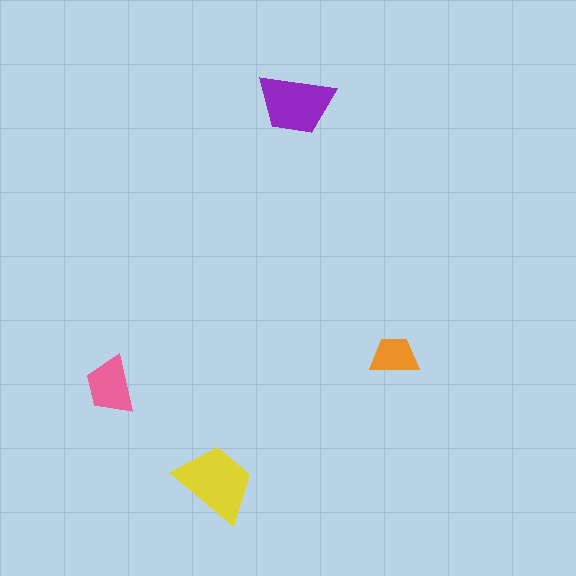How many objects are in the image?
There are 4 objects in the image.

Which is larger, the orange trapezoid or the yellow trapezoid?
The yellow one.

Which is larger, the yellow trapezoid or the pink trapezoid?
The yellow one.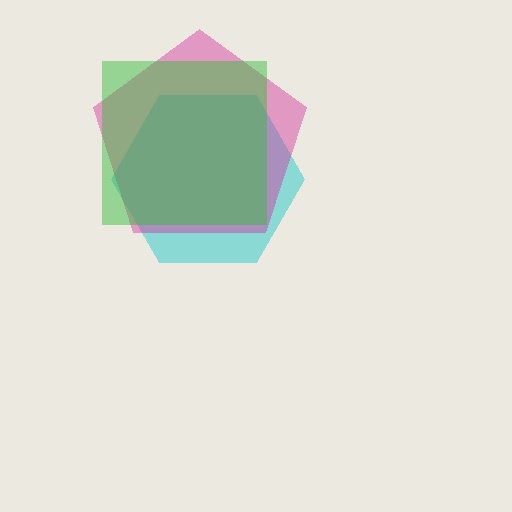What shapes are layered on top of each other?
The layered shapes are: a cyan hexagon, a magenta pentagon, a green square.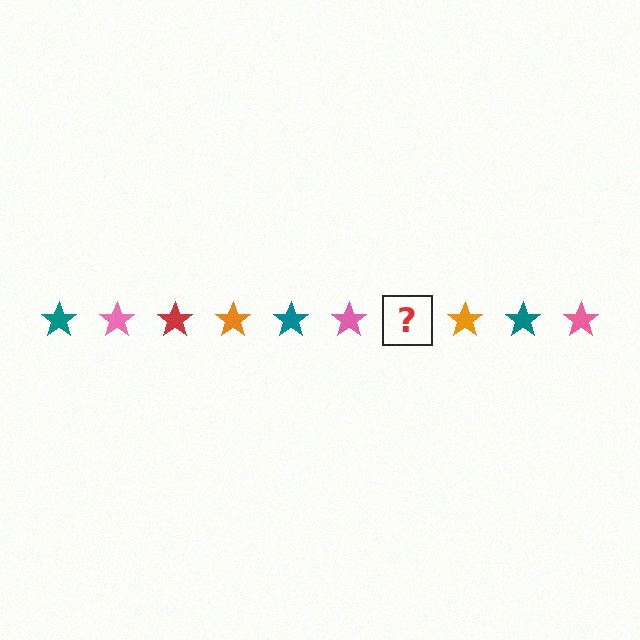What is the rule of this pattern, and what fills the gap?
The rule is that the pattern cycles through teal, pink, red, orange stars. The gap should be filled with a red star.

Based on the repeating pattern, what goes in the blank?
The blank should be a red star.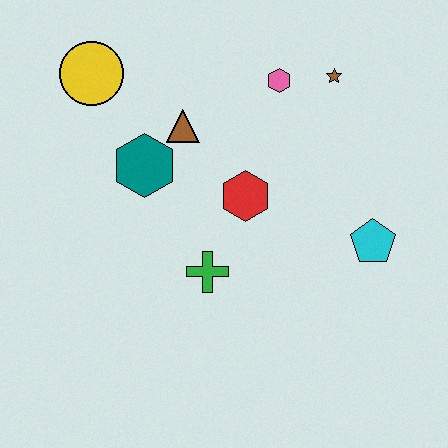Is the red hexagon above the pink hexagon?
No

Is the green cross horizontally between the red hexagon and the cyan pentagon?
No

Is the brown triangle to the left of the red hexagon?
Yes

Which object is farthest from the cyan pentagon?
The yellow circle is farthest from the cyan pentagon.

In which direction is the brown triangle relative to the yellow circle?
The brown triangle is to the right of the yellow circle.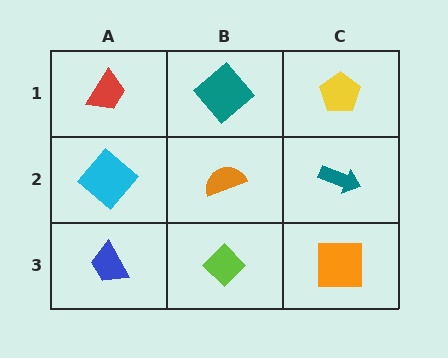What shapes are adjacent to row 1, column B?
An orange semicircle (row 2, column B), a red trapezoid (row 1, column A), a yellow pentagon (row 1, column C).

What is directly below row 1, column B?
An orange semicircle.